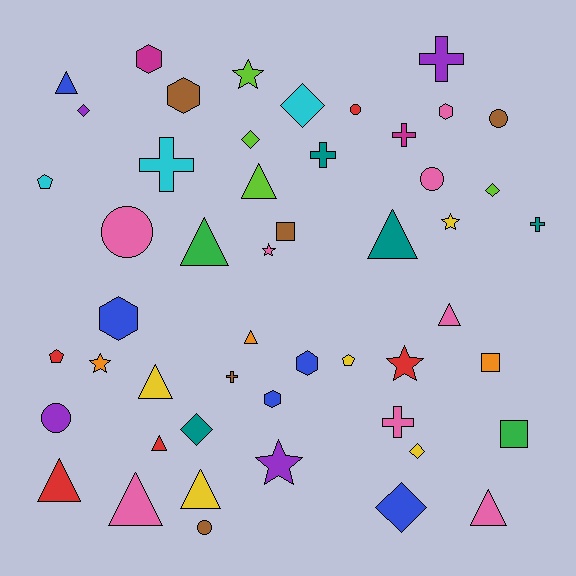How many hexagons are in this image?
There are 6 hexagons.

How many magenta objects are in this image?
There are 2 magenta objects.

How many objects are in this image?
There are 50 objects.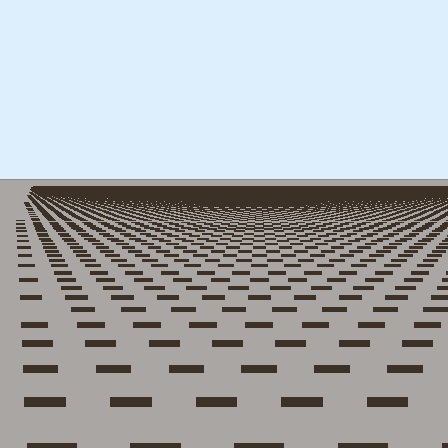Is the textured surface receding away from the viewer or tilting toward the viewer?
The surface is receding away from the viewer. Texture elements get smaller and denser toward the top.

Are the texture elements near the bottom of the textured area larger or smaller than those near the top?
Larger. Near the bottom, elements are closer to the viewer and appear at a bigger on-screen size.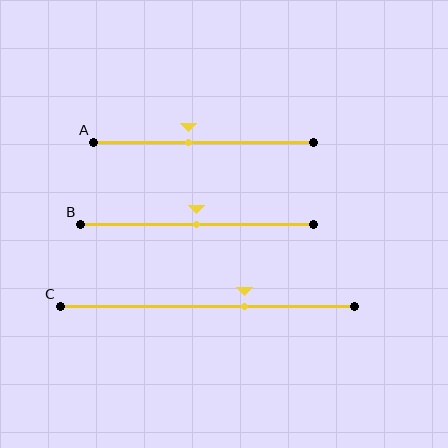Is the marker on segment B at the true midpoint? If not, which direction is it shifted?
Yes, the marker on segment B is at the true midpoint.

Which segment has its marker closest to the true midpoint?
Segment B has its marker closest to the true midpoint.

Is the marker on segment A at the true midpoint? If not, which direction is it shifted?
No, the marker on segment A is shifted to the left by about 7% of the segment length.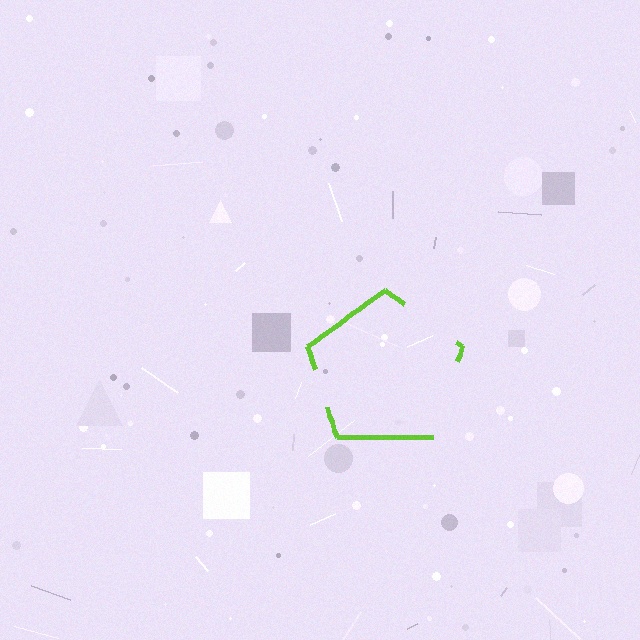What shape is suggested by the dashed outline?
The dashed outline suggests a pentagon.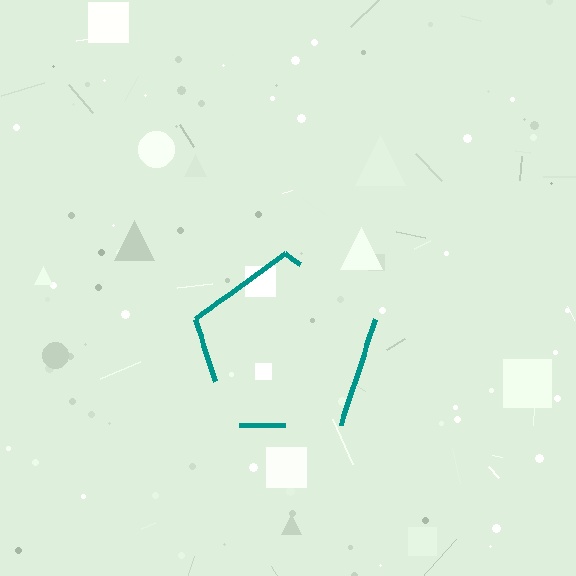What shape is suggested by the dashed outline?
The dashed outline suggests a pentagon.